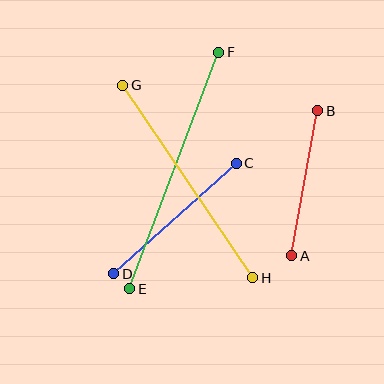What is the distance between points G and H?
The distance is approximately 232 pixels.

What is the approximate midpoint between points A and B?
The midpoint is at approximately (305, 183) pixels.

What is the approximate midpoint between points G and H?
The midpoint is at approximately (188, 182) pixels.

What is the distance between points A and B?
The distance is approximately 147 pixels.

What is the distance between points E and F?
The distance is approximately 253 pixels.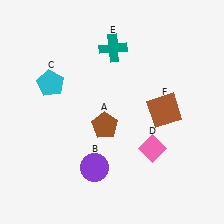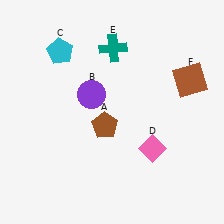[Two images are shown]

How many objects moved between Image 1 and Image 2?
3 objects moved between the two images.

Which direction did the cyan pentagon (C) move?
The cyan pentagon (C) moved up.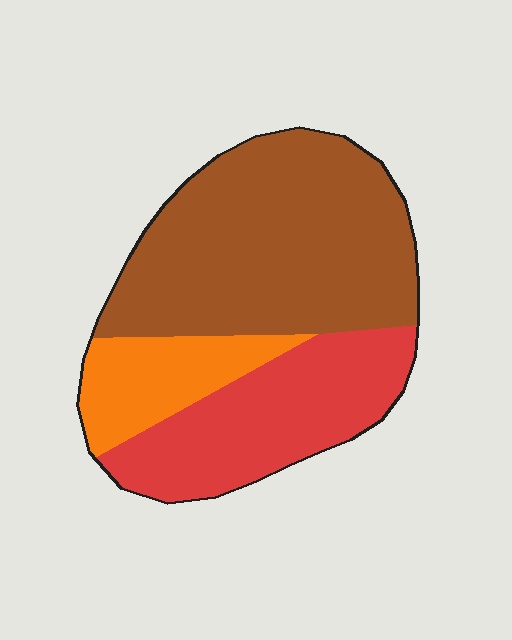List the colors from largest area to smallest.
From largest to smallest: brown, red, orange.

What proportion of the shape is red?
Red covers about 30% of the shape.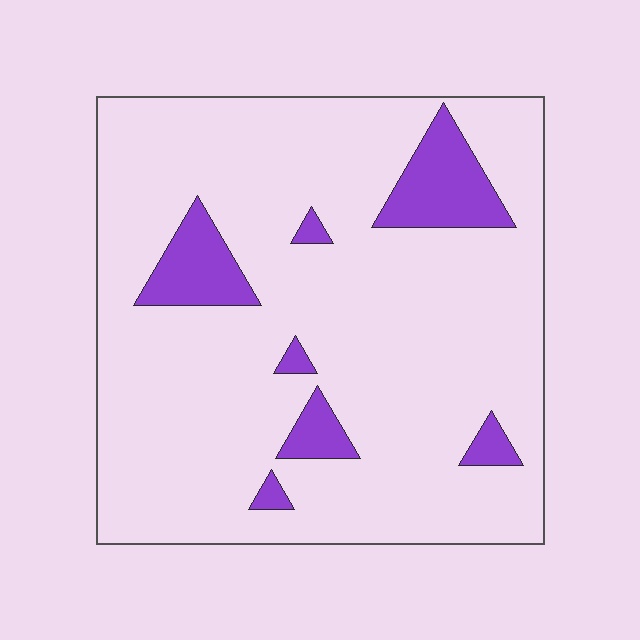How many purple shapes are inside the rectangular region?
7.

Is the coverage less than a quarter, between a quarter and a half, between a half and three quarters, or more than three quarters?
Less than a quarter.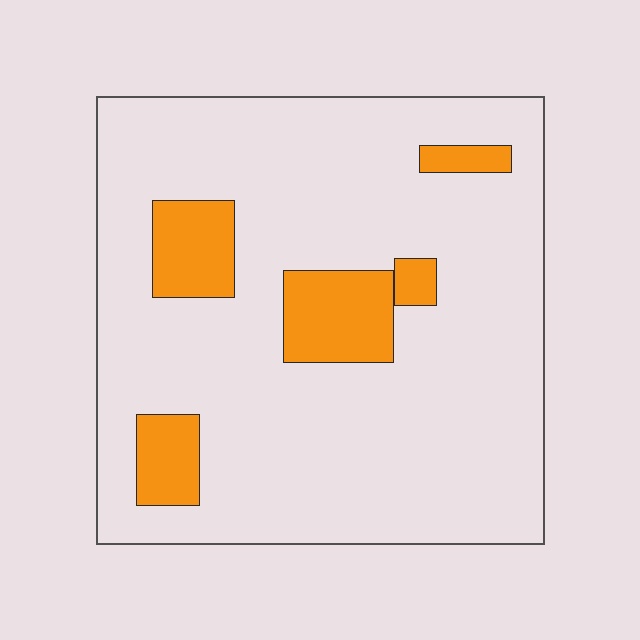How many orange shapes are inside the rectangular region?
5.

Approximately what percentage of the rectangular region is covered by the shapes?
Approximately 15%.